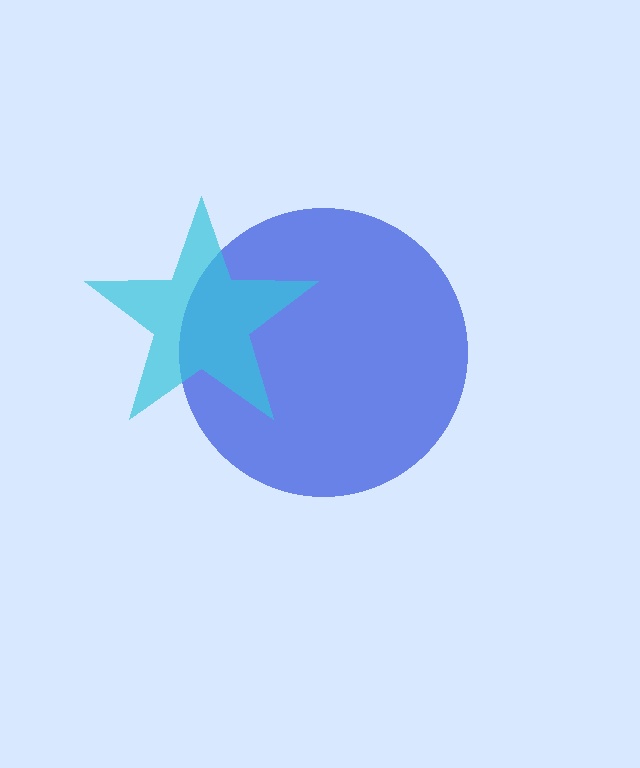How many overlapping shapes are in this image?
There are 2 overlapping shapes in the image.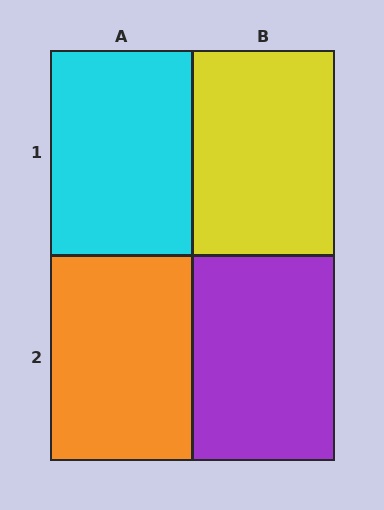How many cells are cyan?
1 cell is cyan.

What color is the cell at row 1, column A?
Cyan.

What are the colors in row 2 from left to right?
Orange, purple.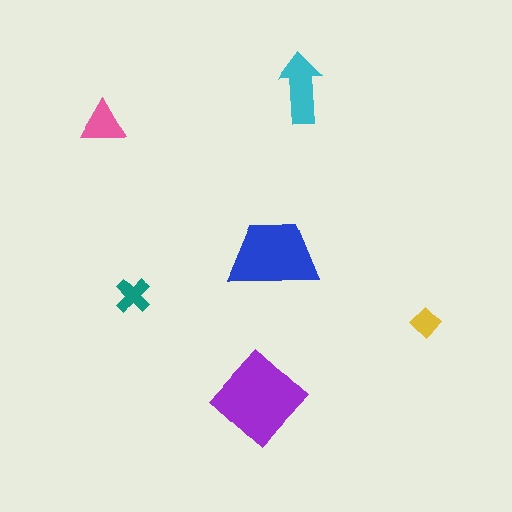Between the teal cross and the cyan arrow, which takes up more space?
The cyan arrow.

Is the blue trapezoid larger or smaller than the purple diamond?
Smaller.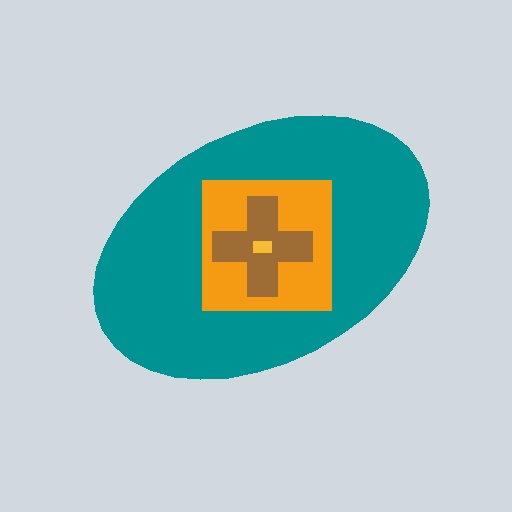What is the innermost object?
The yellow rectangle.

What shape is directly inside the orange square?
The brown cross.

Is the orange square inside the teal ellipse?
Yes.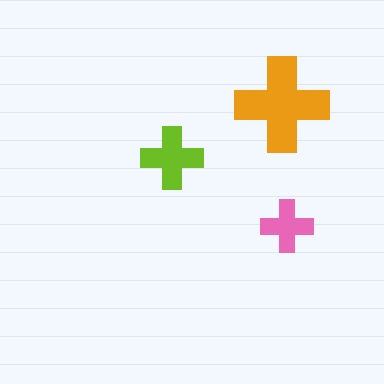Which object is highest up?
The orange cross is topmost.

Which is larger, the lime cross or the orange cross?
The orange one.